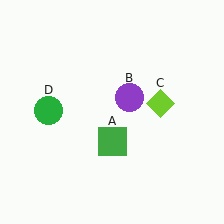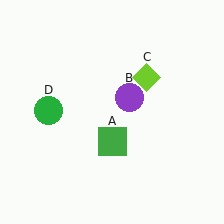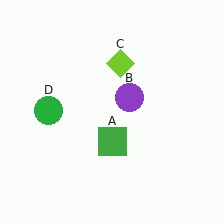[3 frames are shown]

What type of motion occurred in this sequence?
The lime diamond (object C) rotated counterclockwise around the center of the scene.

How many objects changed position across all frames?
1 object changed position: lime diamond (object C).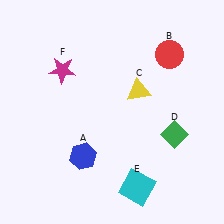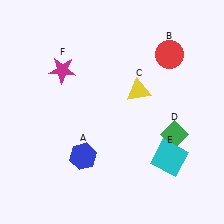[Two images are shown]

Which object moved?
The cyan square (E) moved right.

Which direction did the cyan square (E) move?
The cyan square (E) moved right.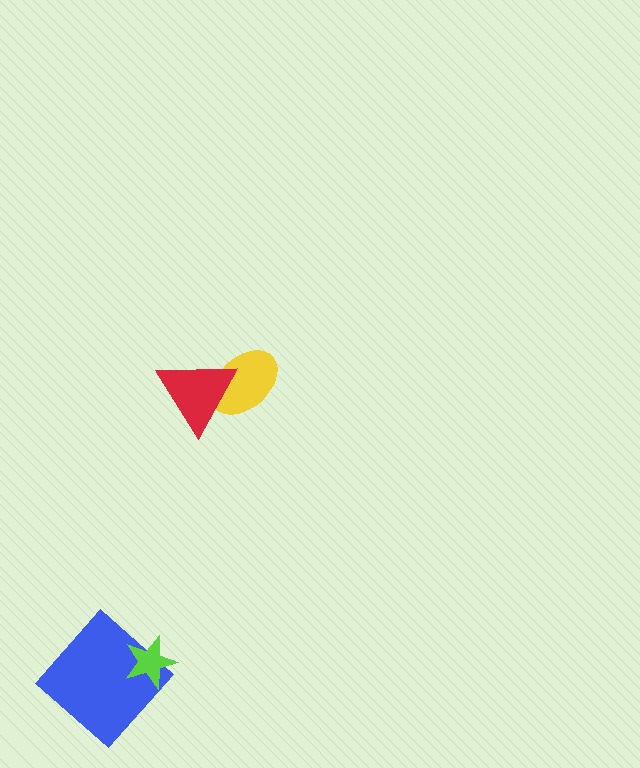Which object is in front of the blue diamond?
The lime star is in front of the blue diamond.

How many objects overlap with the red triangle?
1 object overlaps with the red triangle.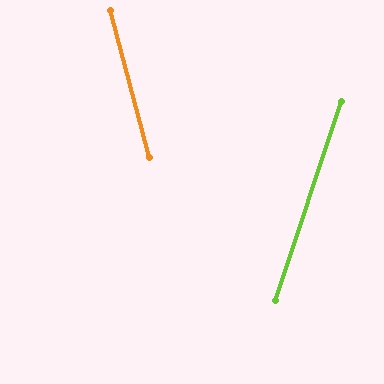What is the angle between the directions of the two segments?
Approximately 33 degrees.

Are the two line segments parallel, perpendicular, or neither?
Neither parallel nor perpendicular — they differ by about 33°.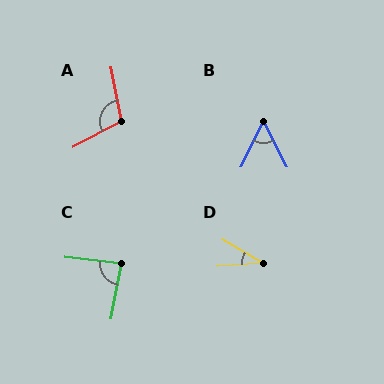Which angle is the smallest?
D, at approximately 35 degrees.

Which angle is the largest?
A, at approximately 107 degrees.